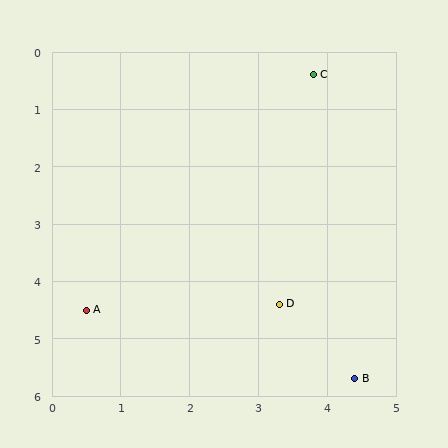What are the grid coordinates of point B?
Point B is at approximately (4.4, 5.7).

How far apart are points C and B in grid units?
Points C and B are about 5.3 grid units apart.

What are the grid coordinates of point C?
Point C is at approximately (3.8, 0.4).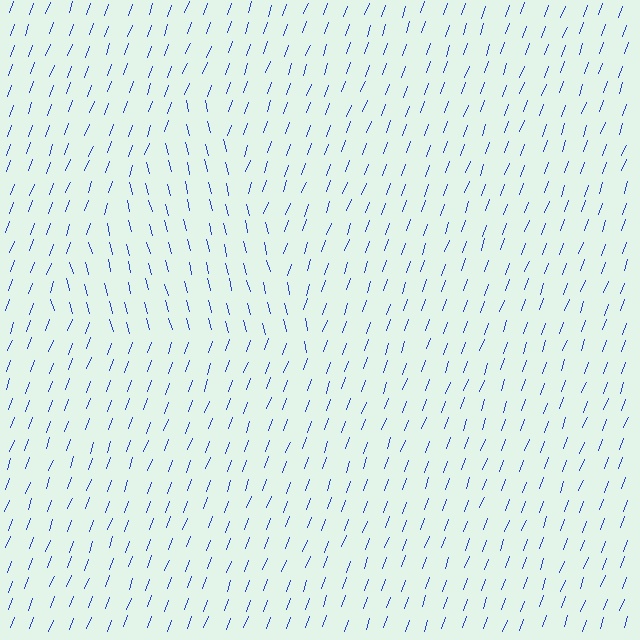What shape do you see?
I see a triangle.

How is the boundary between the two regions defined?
The boundary is defined purely by a change in line orientation (approximately 35 degrees difference). All lines are the same color and thickness.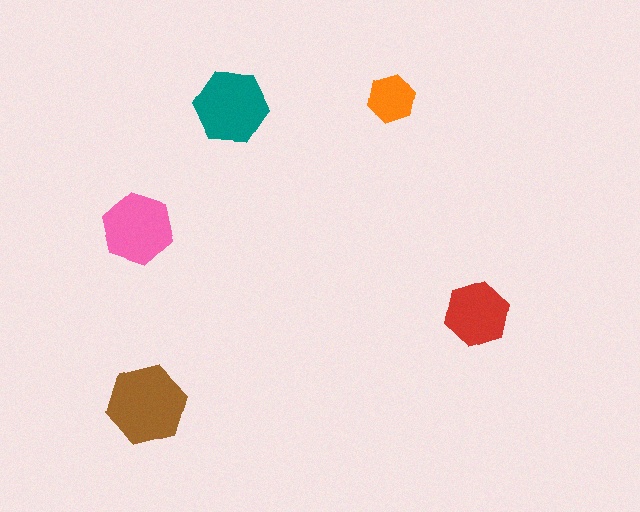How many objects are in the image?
There are 5 objects in the image.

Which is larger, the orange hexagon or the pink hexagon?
The pink one.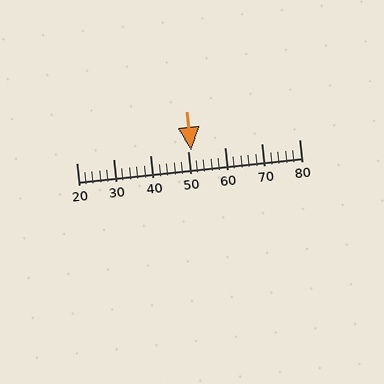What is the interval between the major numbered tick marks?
The major tick marks are spaced 10 units apart.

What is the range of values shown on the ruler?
The ruler shows values from 20 to 80.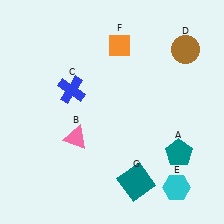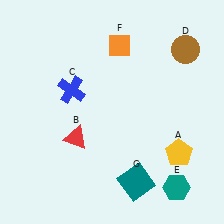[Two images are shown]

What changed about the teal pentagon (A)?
In Image 1, A is teal. In Image 2, it changed to yellow.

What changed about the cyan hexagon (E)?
In Image 1, E is cyan. In Image 2, it changed to teal.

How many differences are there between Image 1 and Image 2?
There are 3 differences between the two images.